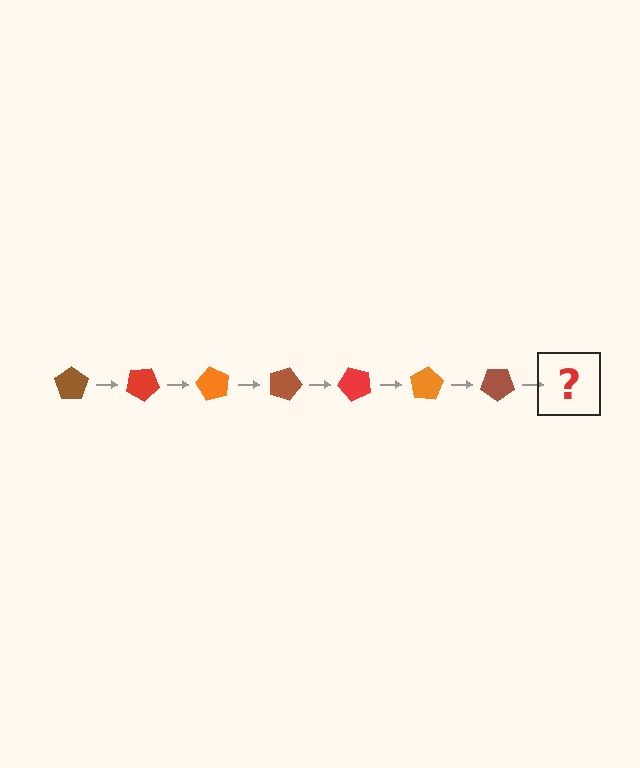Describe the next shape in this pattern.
It should be a red pentagon, rotated 210 degrees from the start.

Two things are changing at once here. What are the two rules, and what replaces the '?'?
The two rules are that it rotates 30 degrees each step and the color cycles through brown, red, and orange. The '?' should be a red pentagon, rotated 210 degrees from the start.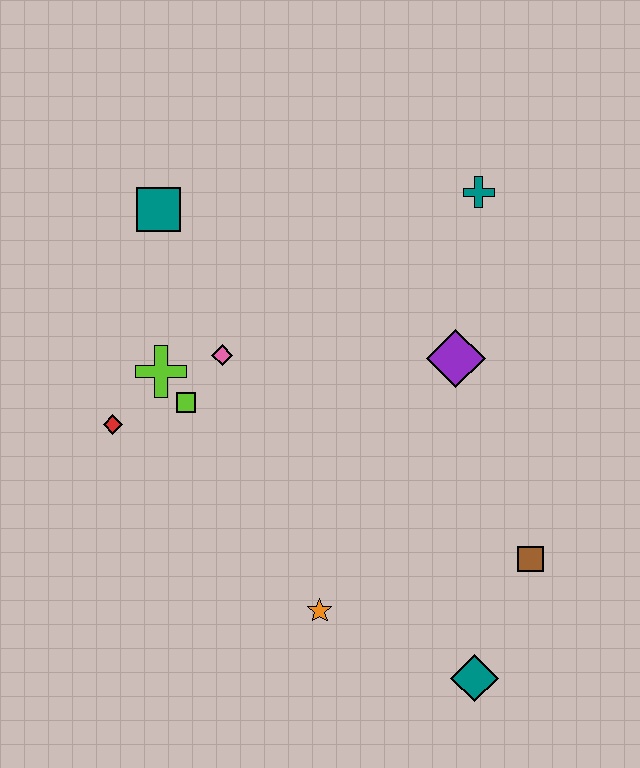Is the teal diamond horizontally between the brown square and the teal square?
Yes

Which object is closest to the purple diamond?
The teal cross is closest to the purple diamond.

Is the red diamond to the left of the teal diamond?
Yes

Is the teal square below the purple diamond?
No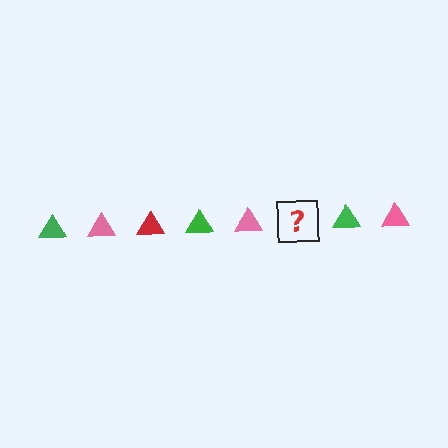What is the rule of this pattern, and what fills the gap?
The rule is that the pattern cycles through green, pink, red triangles. The gap should be filled with a red triangle.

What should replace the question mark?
The question mark should be replaced with a red triangle.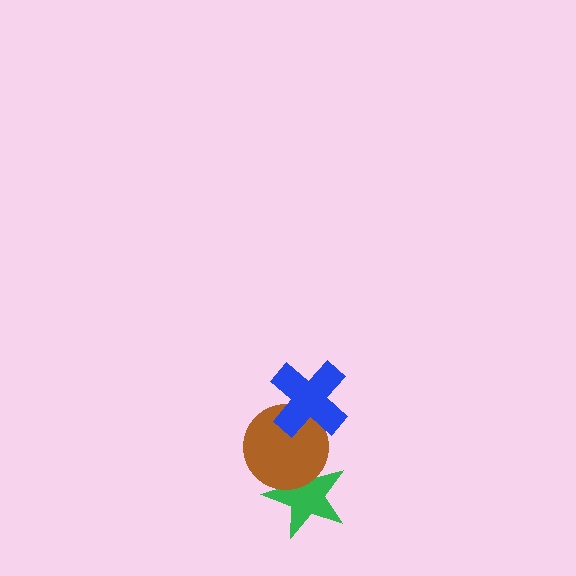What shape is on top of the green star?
The brown circle is on top of the green star.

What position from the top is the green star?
The green star is 3rd from the top.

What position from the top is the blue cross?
The blue cross is 1st from the top.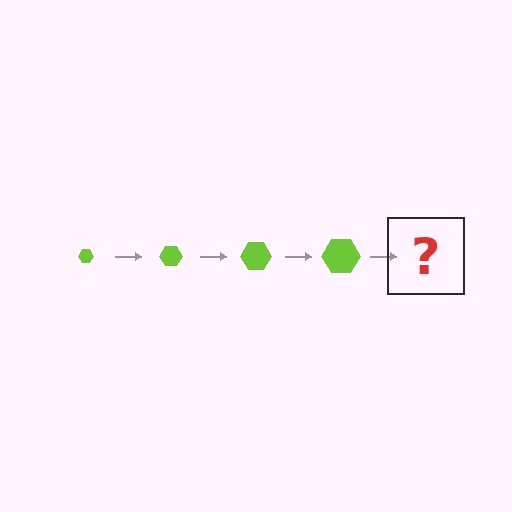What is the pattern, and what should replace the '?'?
The pattern is that the hexagon gets progressively larger each step. The '?' should be a lime hexagon, larger than the previous one.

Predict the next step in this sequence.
The next step is a lime hexagon, larger than the previous one.